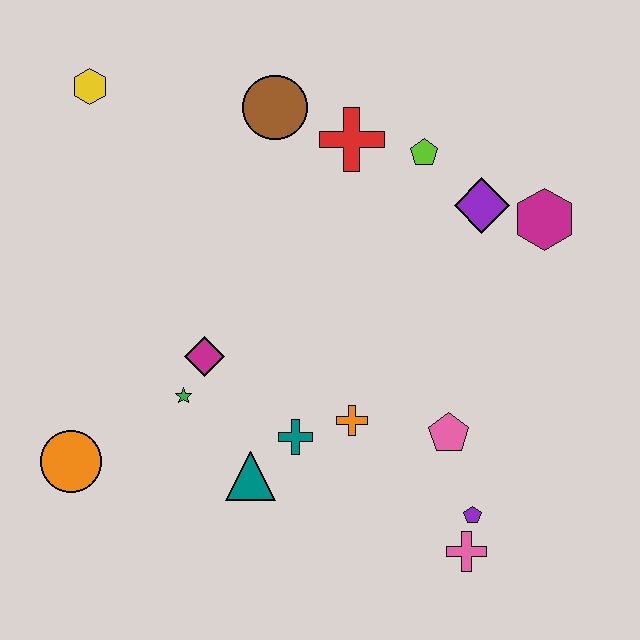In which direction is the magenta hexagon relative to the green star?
The magenta hexagon is to the right of the green star.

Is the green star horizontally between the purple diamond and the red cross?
No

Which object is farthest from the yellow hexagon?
The pink cross is farthest from the yellow hexagon.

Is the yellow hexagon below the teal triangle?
No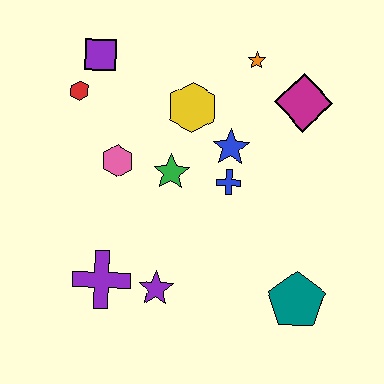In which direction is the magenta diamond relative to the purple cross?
The magenta diamond is to the right of the purple cross.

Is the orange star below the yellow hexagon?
No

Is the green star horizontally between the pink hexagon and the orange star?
Yes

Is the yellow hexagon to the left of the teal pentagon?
Yes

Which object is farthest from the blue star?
The purple cross is farthest from the blue star.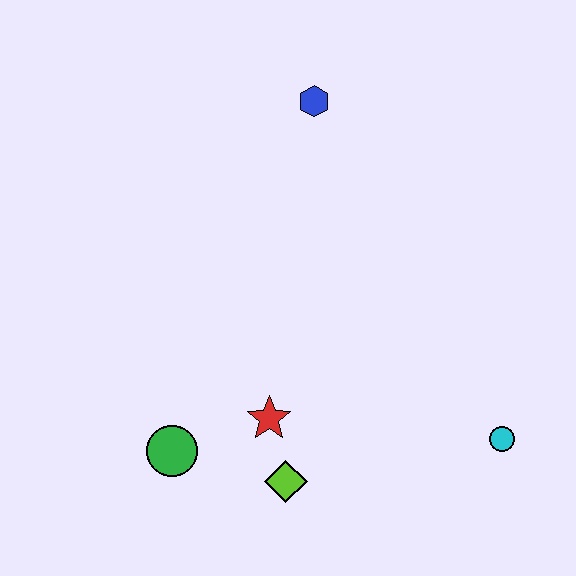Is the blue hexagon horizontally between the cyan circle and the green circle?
Yes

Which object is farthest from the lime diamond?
The blue hexagon is farthest from the lime diamond.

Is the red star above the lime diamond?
Yes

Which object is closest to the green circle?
The red star is closest to the green circle.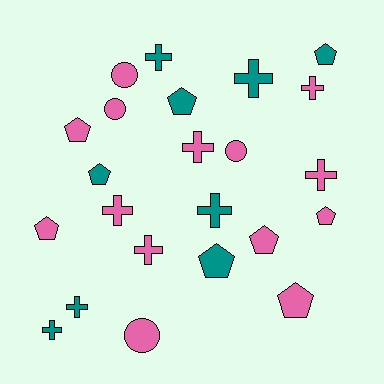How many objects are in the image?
There are 23 objects.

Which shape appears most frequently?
Cross, with 10 objects.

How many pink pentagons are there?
There are 5 pink pentagons.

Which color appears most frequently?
Pink, with 14 objects.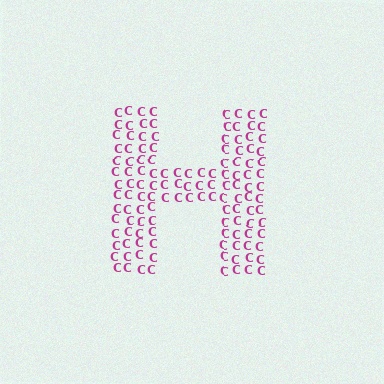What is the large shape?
The large shape is the letter H.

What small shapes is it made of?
It is made of small letter C's.